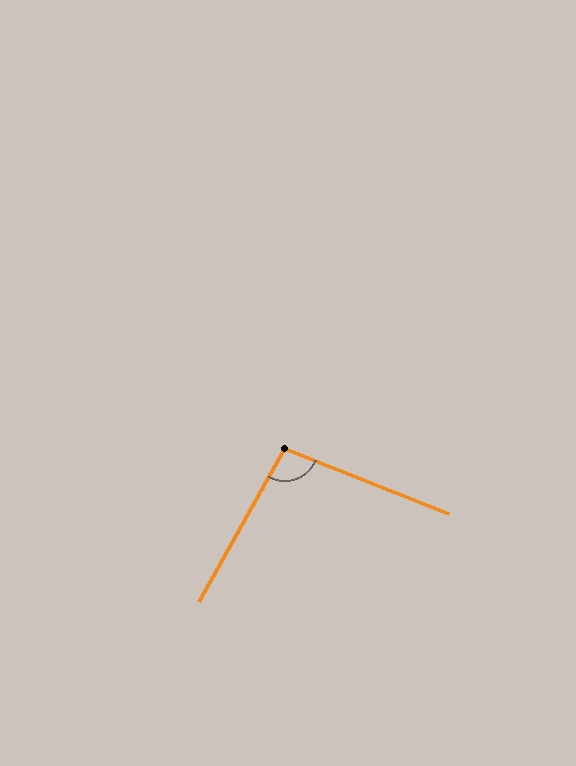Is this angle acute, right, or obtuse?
It is obtuse.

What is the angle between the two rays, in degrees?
Approximately 97 degrees.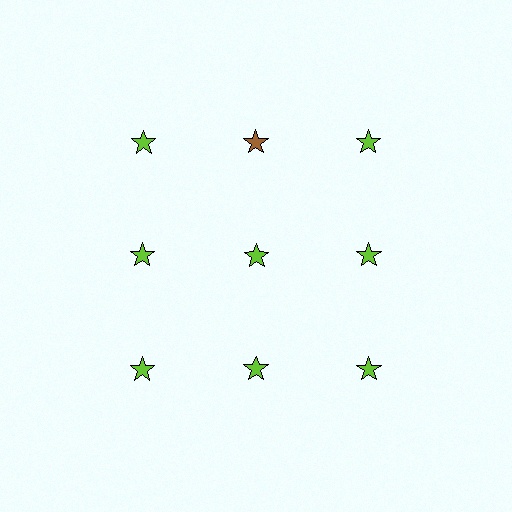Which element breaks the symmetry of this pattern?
The brown star in the top row, second from left column breaks the symmetry. All other shapes are lime stars.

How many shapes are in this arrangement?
There are 9 shapes arranged in a grid pattern.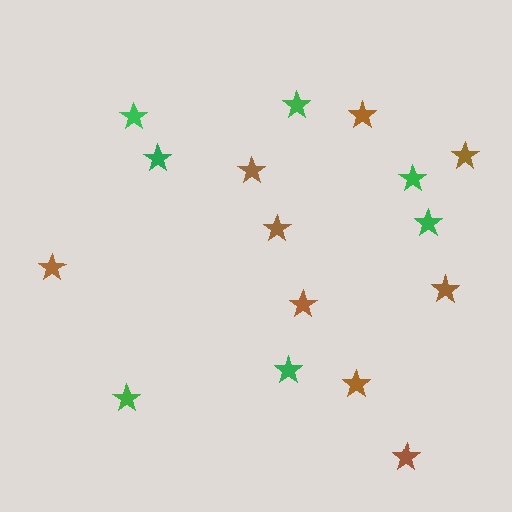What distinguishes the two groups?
There are 2 groups: one group of brown stars (9) and one group of green stars (7).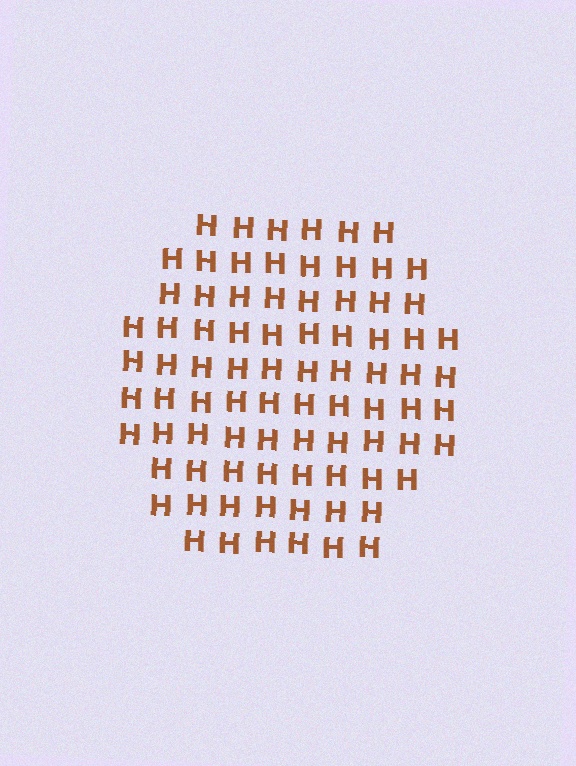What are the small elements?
The small elements are letter H's.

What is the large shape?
The large shape is a hexagon.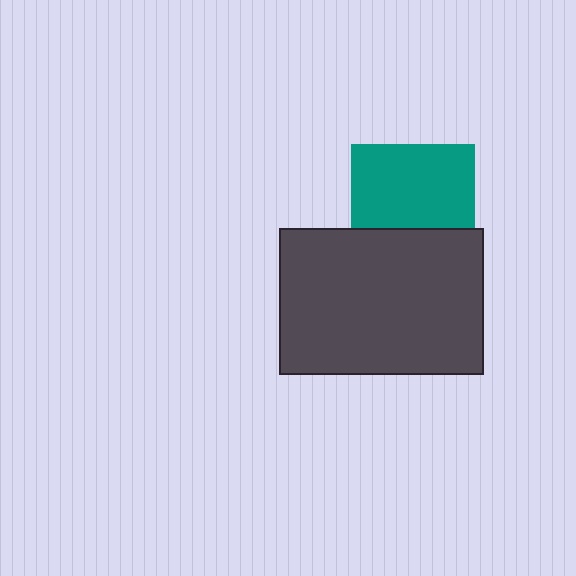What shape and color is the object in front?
The object in front is a dark gray rectangle.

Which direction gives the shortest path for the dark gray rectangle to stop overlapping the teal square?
Moving down gives the shortest separation.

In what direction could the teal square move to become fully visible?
The teal square could move up. That would shift it out from behind the dark gray rectangle entirely.